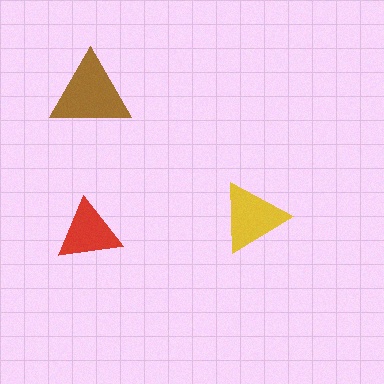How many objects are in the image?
There are 3 objects in the image.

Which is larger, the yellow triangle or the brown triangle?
The brown one.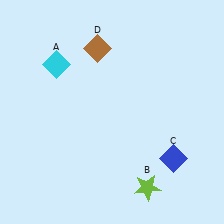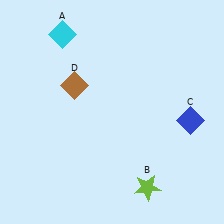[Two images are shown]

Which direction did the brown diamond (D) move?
The brown diamond (D) moved down.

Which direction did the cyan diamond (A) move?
The cyan diamond (A) moved up.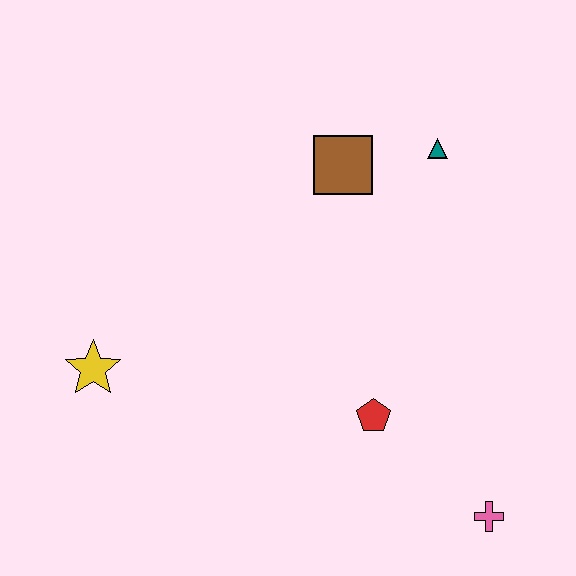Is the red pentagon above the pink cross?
Yes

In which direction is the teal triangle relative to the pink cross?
The teal triangle is above the pink cross.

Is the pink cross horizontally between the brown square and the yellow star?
No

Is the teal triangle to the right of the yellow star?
Yes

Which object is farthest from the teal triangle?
The yellow star is farthest from the teal triangle.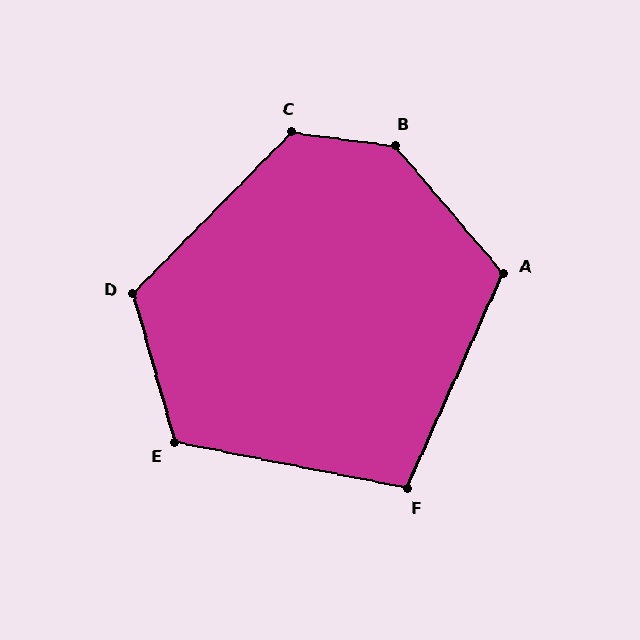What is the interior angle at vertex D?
Approximately 119 degrees (obtuse).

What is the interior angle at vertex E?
Approximately 117 degrees (obtuse).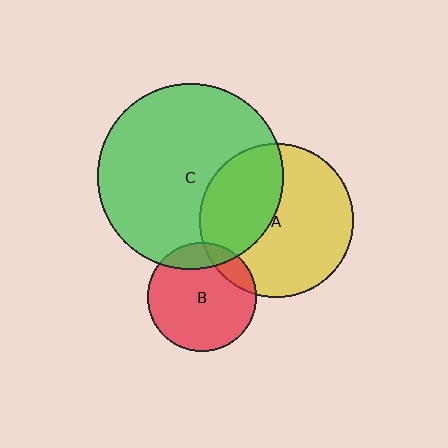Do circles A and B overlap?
Yes.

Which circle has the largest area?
Circle C (green).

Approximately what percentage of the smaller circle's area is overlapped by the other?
Approximately 15%.